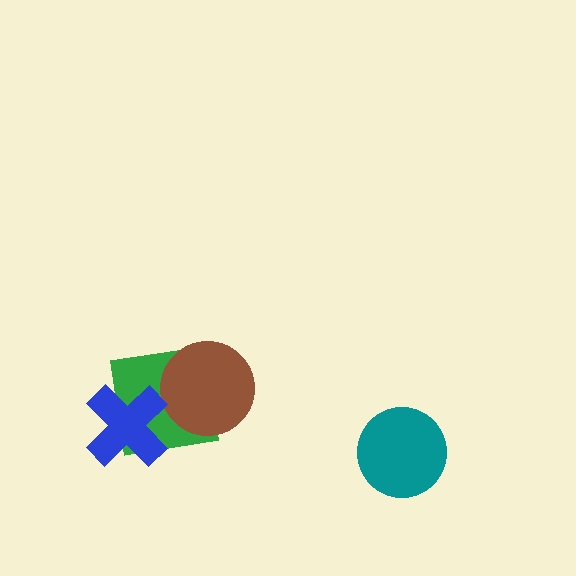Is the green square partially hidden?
Yes, it is partially covered by another shape.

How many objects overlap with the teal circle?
0 objects overlap with the teal circle.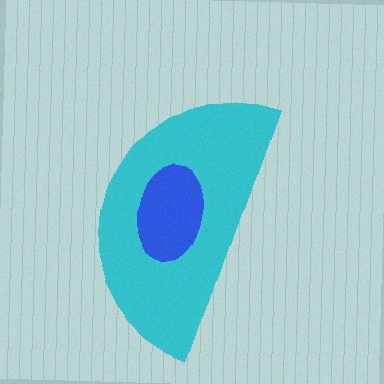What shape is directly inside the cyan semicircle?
The blue ellipse.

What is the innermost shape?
The blue ellipse.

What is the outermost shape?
The cyan semicircle.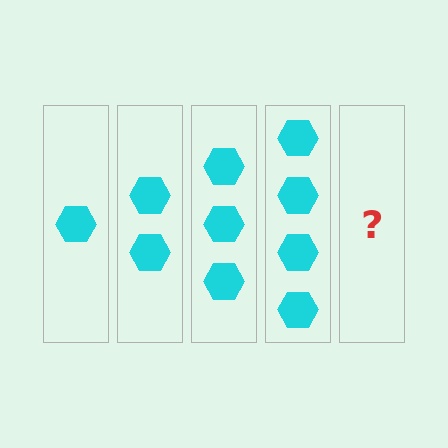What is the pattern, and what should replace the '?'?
The pattern is that each step adds one more hexagon. The '?' should be 5 hexagons.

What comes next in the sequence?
The next element should be 5 hexagons.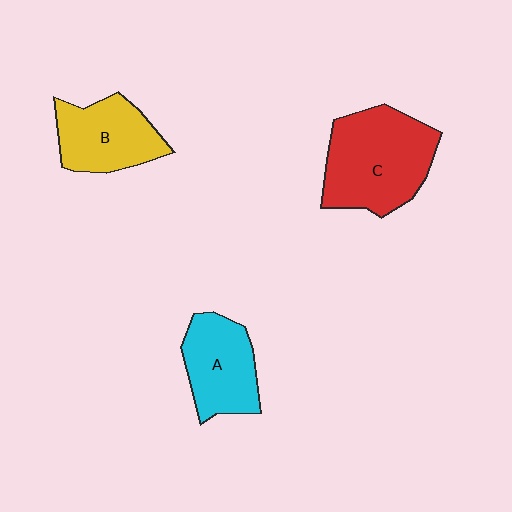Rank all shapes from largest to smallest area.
From largest to smallest: C (red), B (yellow), A (cyan).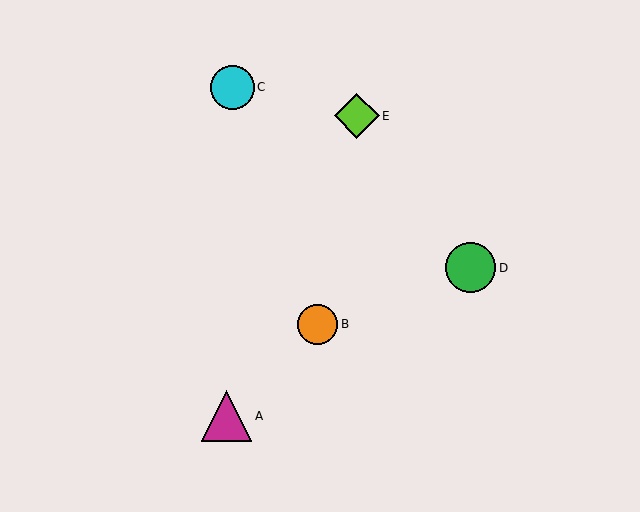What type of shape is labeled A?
Shape A is a magenta triangle.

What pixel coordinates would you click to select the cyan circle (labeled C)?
Click at (232, 87) to select the cyan circle C.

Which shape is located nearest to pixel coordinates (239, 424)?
The magenta triangle (labeled A) at (227, 416) is nearest to that location.